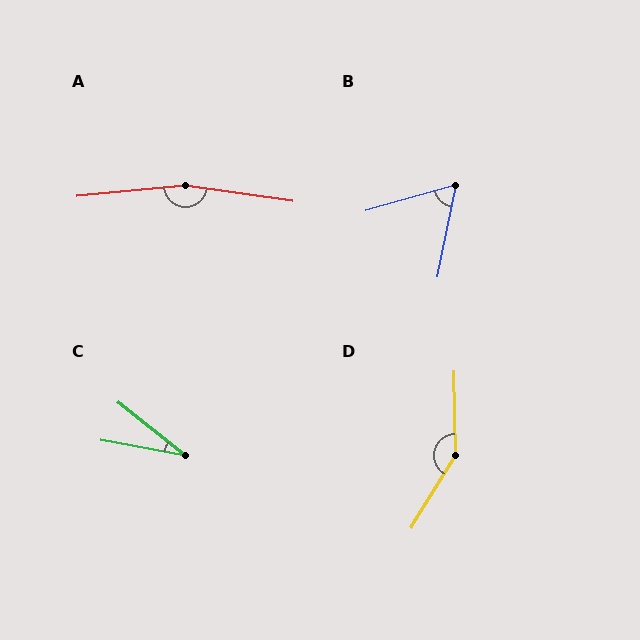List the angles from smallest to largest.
C (28°), B (62°), D (148°), A (166°).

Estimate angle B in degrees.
Approximately 62 degrees.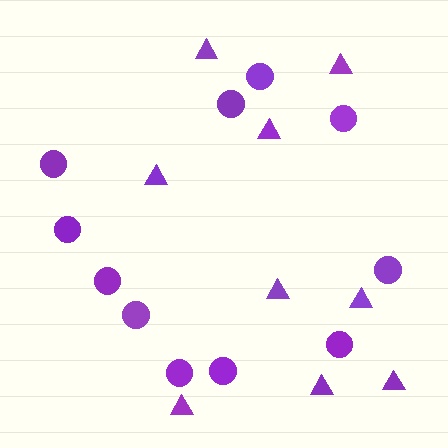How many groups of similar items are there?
There are 2 groups: one group of triangles (9) and one group of circles (11).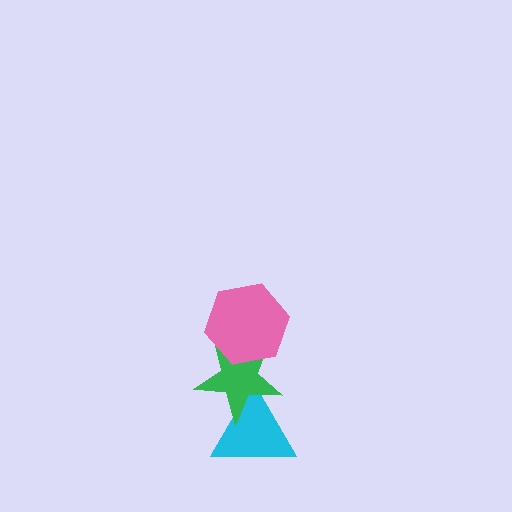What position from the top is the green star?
The green star is 2nd from the top.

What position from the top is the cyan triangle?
The cyan triangle is 3rd from the top.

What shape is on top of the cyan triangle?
The green star is on top of the cyan triangle.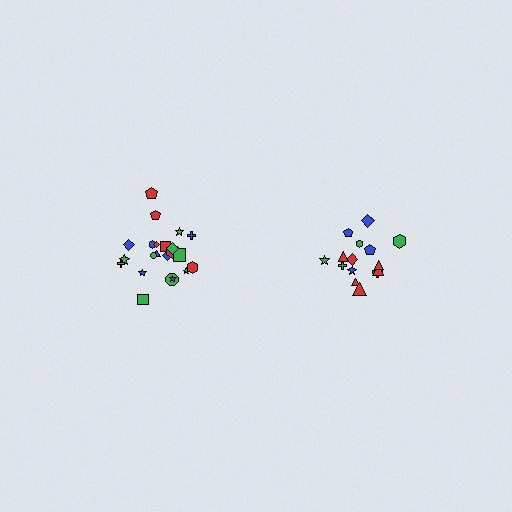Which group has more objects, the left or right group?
The left group.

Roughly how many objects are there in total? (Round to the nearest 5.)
Roughly 35 objects in total.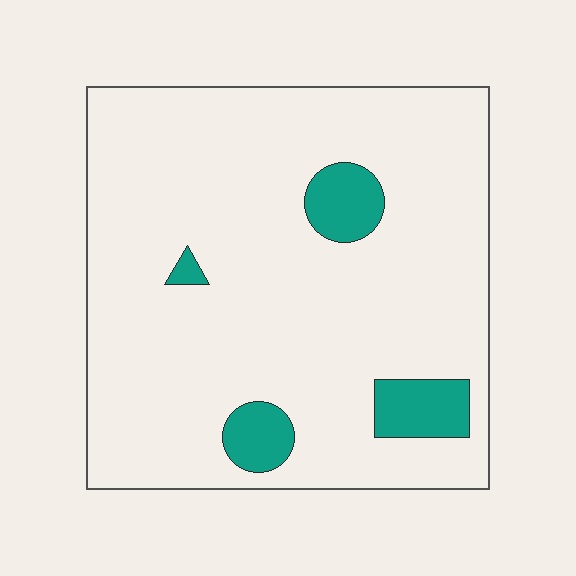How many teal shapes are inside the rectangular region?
4.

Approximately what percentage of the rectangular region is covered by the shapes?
Approximately 10%.